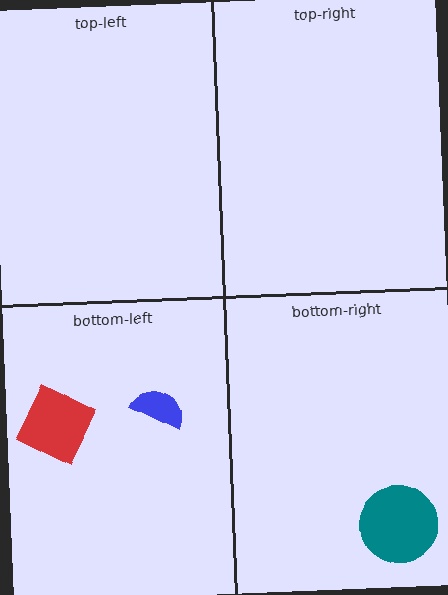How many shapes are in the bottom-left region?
2.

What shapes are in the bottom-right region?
The teal circle.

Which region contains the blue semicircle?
The bottom-left region.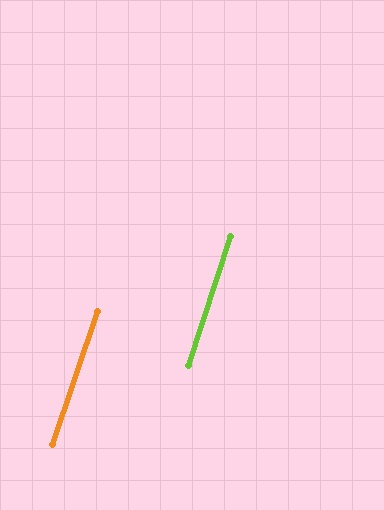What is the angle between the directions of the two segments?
Approximately 0 degrees.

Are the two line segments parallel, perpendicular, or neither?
Parallel — their directions differ by only 0.3°.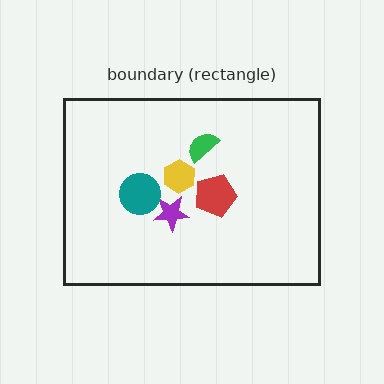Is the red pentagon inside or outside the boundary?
Inside.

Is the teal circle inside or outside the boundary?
Inside.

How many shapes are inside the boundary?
5 inside, 0 outside.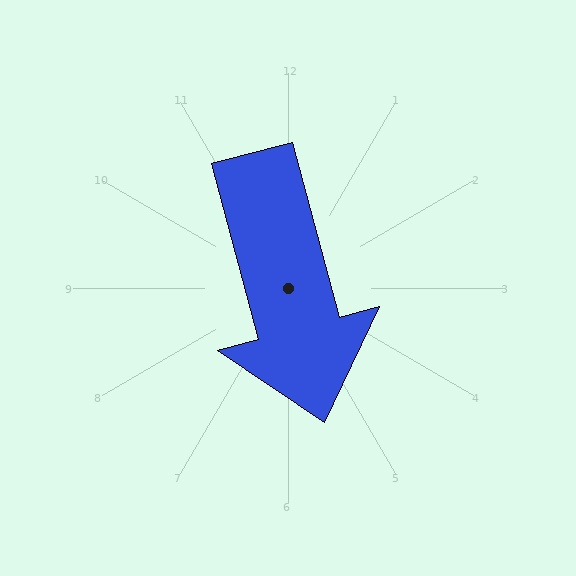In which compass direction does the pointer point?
South.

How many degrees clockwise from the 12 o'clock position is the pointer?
Approximately 165 degrees.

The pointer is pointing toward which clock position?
Roughly 6 o'clock.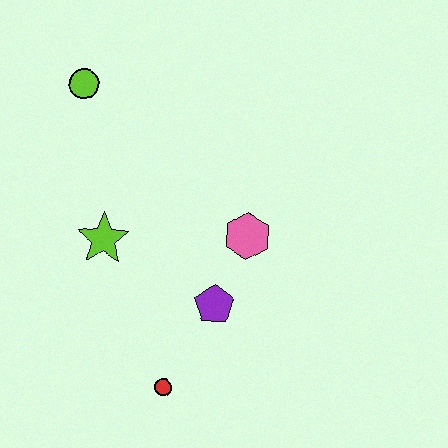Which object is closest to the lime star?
The purple pentagon is closest to the lime star.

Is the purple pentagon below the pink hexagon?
Yes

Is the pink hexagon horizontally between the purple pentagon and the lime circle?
No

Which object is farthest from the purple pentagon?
The lime circle is farthest from the purple pentagon.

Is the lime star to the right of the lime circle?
Yes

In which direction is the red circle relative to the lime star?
The red circle is below the lime star.